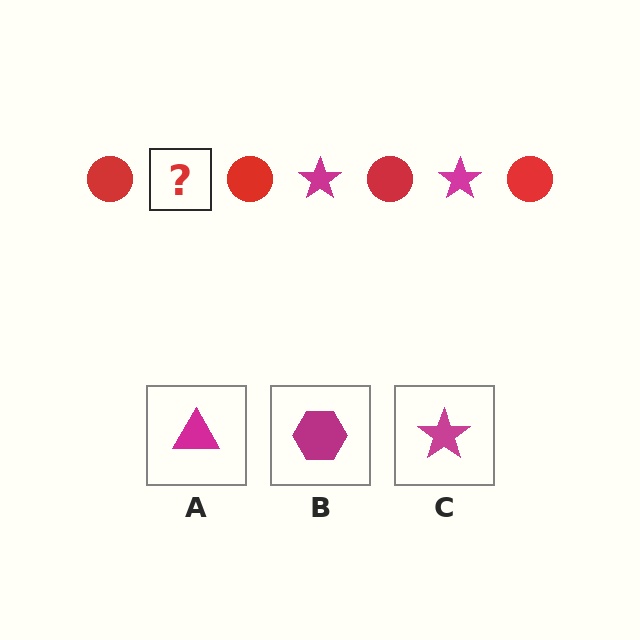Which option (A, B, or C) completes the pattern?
C.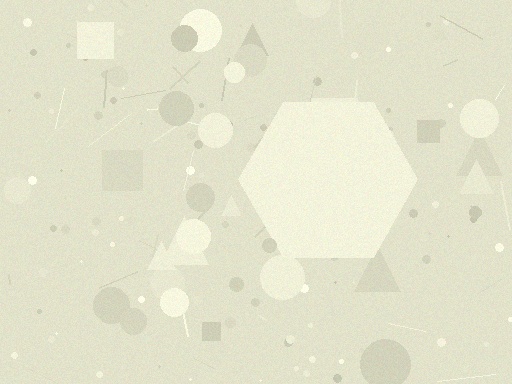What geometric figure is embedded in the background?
A hexagon is embedded in the background.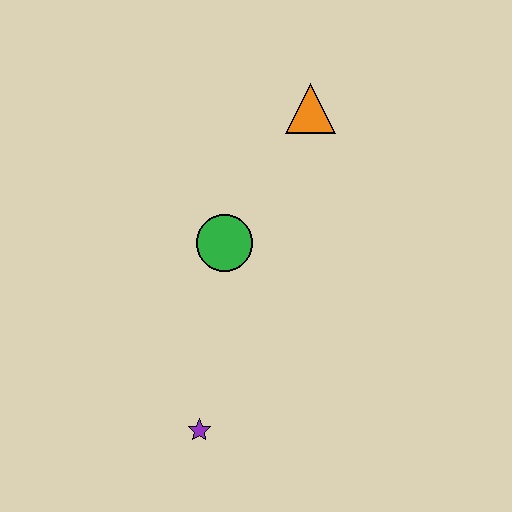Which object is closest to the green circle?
The orange triangle is closest to the green circle.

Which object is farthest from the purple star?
The orange triangle is farthest from the purple star.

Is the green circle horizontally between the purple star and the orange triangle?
Yes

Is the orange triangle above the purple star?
Yes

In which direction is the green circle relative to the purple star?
The green circle is above the purple star.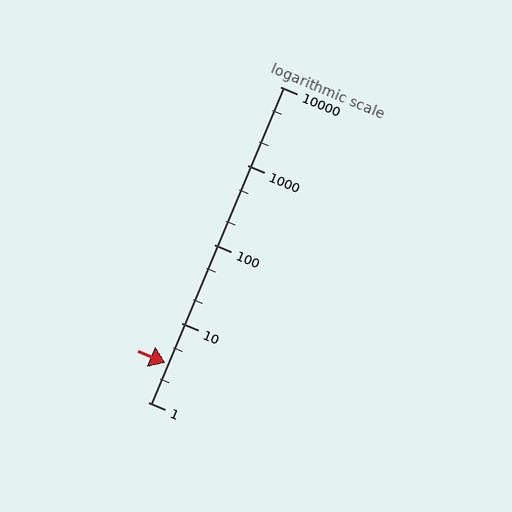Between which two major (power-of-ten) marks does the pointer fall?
The pointer is between 1 and 10.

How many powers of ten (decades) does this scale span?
The scale spans 4 decades, from 1 to 10000.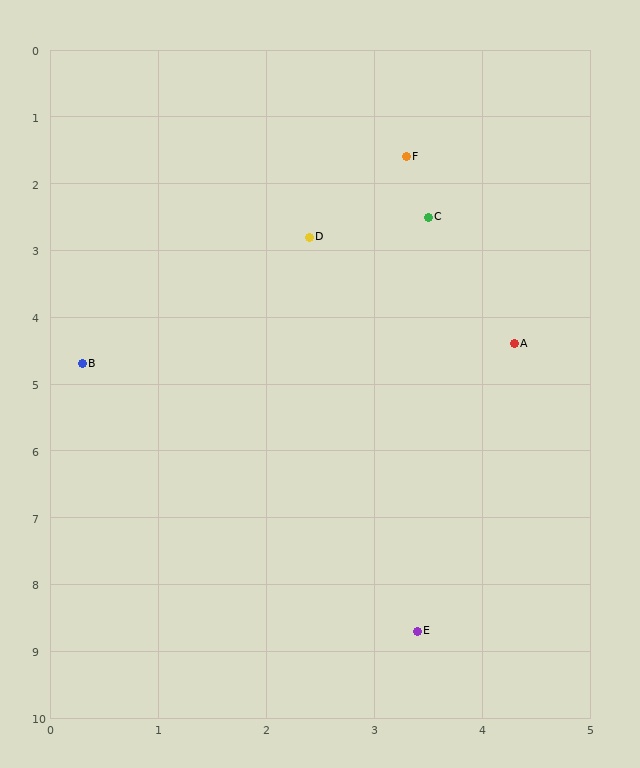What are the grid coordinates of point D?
Point D is at approximately (2.4, 2.8).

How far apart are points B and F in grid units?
Points B and F are about 4.3 grid units apart.